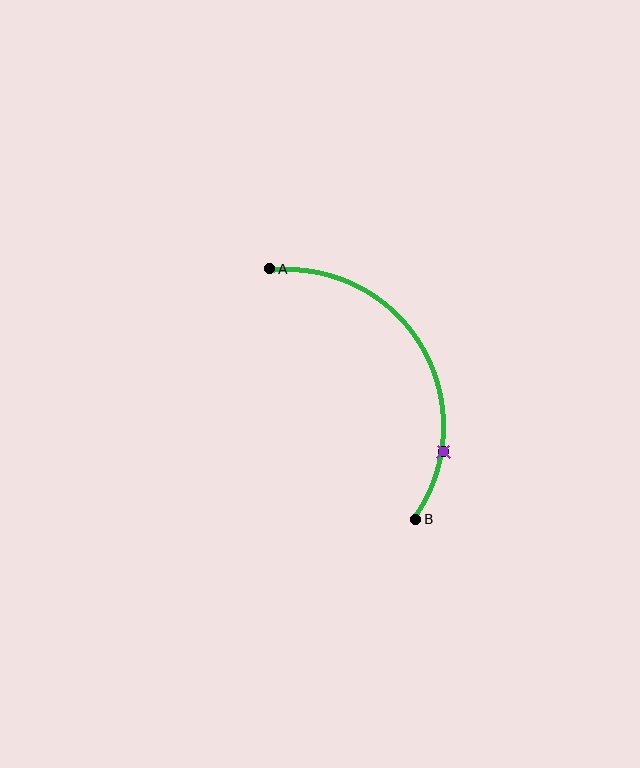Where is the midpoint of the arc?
The arc midpoint is the point on the curve farthest from the straight line joining A and B. It sits to the right of that line.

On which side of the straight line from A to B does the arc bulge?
The arc bulges to the right of the straight line connecting A and B.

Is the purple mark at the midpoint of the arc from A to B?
No. The purple mark lies on the arc but is closer to endpoint B. The arc midpoint would be at the point on the curve equidistant along the arc from both A and B.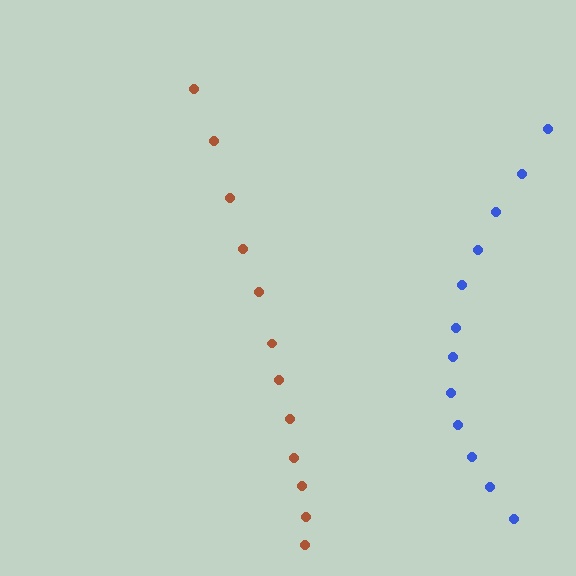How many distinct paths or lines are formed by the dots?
There are 2 distinct paths.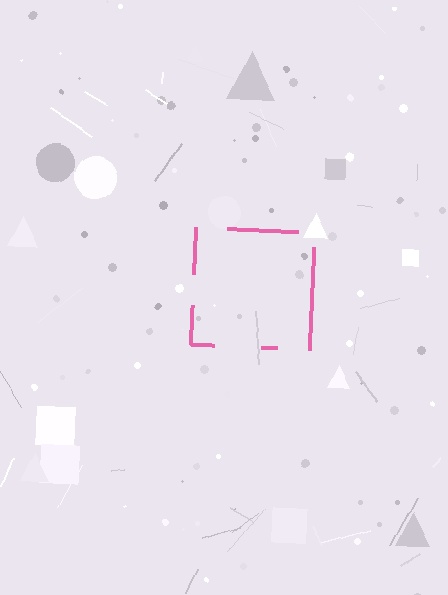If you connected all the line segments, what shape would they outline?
They would outline a square.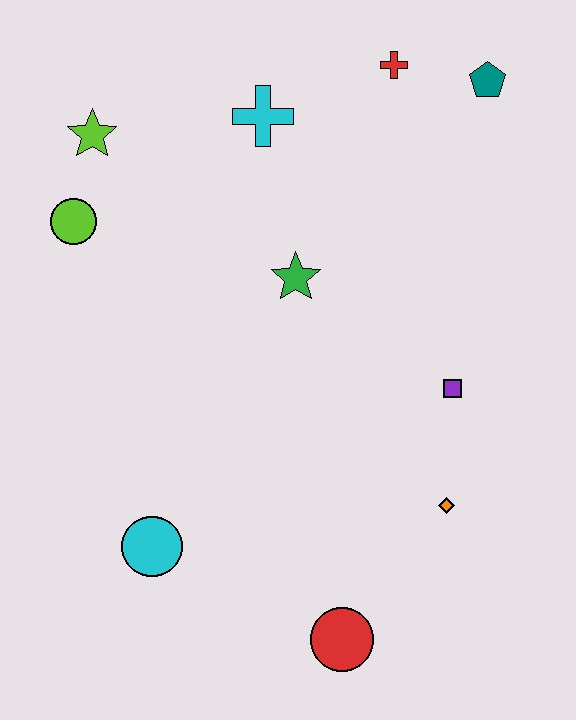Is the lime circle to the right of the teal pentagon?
No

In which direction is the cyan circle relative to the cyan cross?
The cyan circle is below the cyan cross.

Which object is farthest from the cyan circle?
The teal pentagon is farthest from the cyan circle.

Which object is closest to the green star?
The cyan cross is closest to the green star.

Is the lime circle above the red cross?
No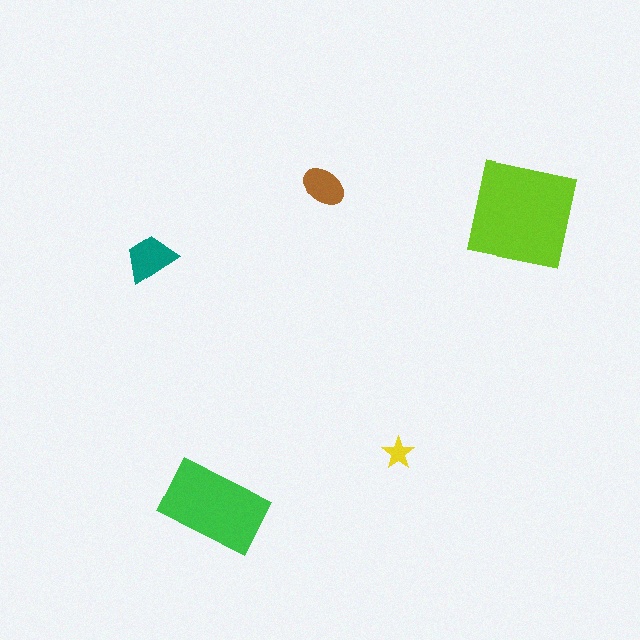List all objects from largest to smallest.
The lime square, the green rectangle, the teal trapezoid, the brown ellipse, the yellow star.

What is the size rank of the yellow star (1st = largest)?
5th.